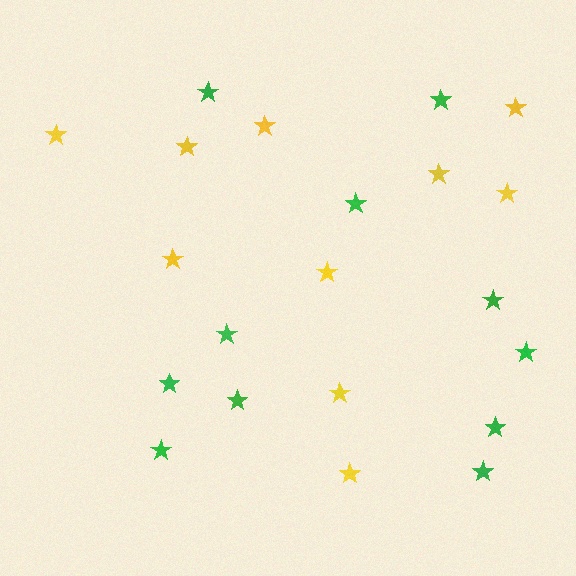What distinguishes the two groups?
There are 2 groups: one group of green stars (11) and one group of yellow stars (10).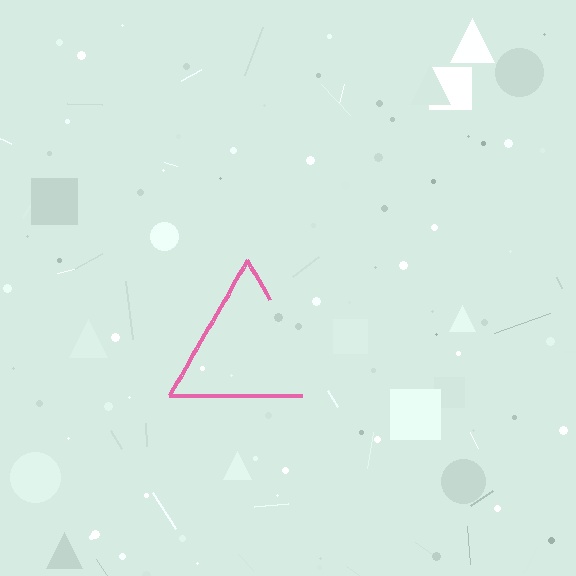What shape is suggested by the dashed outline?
The dashed outline suggests a triangle.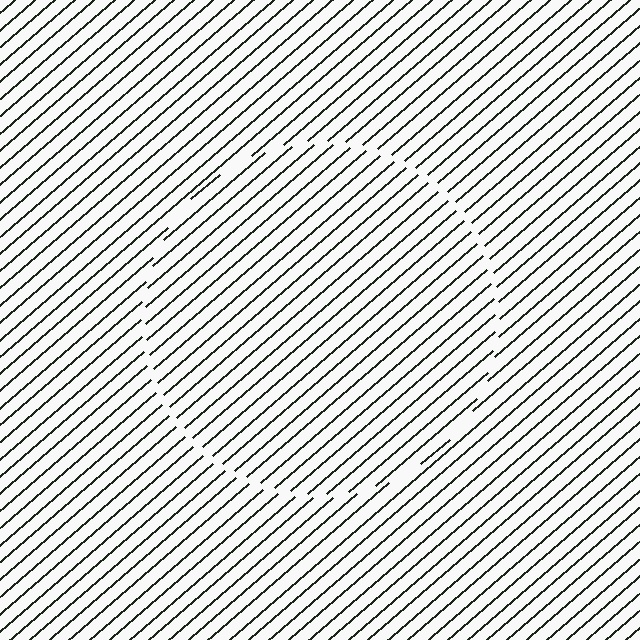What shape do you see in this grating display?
An illusory circle. The interior of the shape contains the same grating, shifted by half a period — the contour is defined by the phase discontinuity where line-ends from the inner and outer gratings abut.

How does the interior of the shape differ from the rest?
The interior of the shape contains the same grating, shifted by half a period — the contour is defined by the phase discontinuity where line-ends from the inner and outer gratings abut.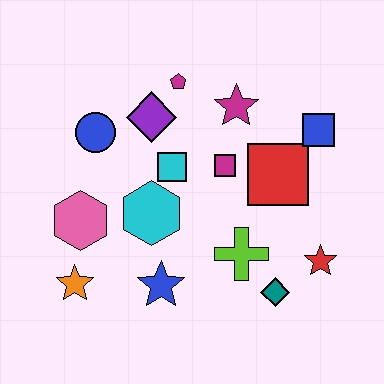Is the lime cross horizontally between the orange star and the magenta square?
No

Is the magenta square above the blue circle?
No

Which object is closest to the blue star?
The cyan hexagon is closest to the blue star.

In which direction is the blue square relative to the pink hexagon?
The blue square is to the right of the pink hexagon.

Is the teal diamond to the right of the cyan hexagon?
Yes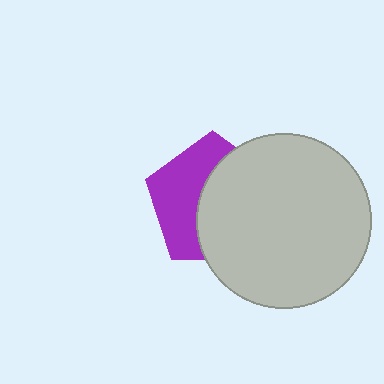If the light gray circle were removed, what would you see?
You would see the complete purple pentagon.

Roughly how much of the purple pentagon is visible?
A small part of it is visible (roughly 44%).